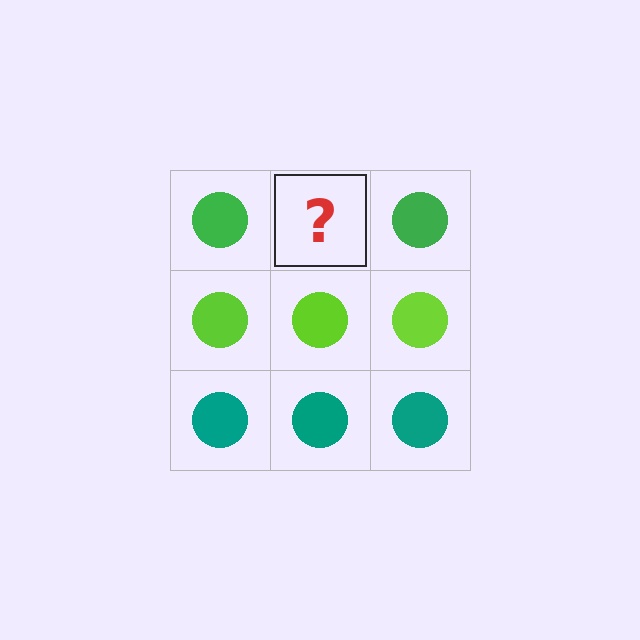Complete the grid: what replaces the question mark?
The question mark should be replaced with a green circle.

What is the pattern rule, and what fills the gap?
The rule is that each row has a consistent color. The gap should be filled with a green circle.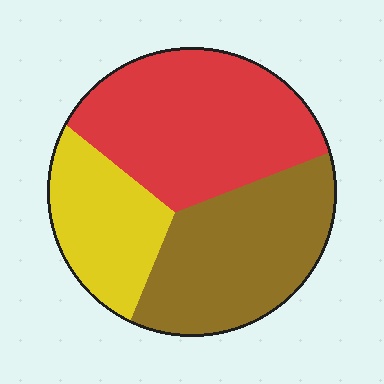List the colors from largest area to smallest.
From largest to smallest: red, brown, yellow.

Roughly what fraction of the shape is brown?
Brown covers roughly 35% of the shape.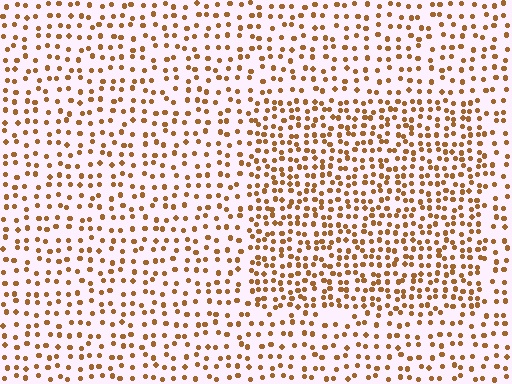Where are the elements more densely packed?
The elements are more densely packed inside the rectangle boundary.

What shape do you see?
I see a rectangle.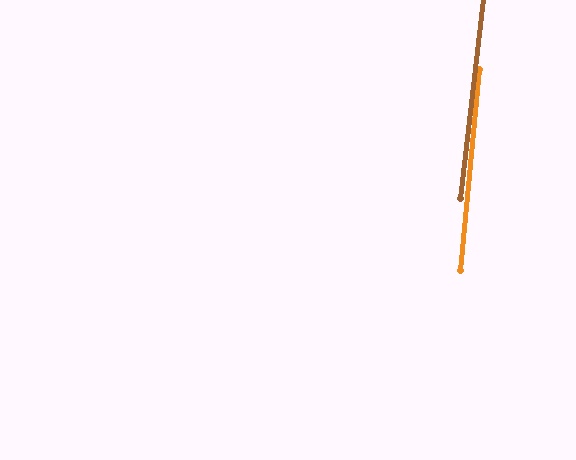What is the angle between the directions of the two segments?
Approximately 1 degree.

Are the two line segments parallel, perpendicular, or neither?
Parallel — their directions differ by only 1.0°.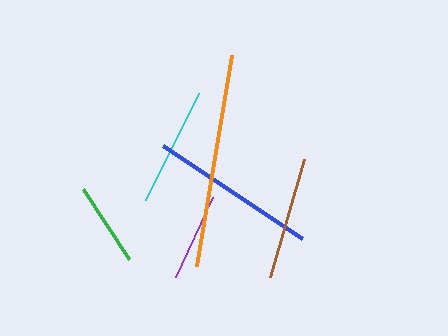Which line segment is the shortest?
The green line is the shortest at approximately 83 pixels.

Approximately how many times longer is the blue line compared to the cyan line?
The blue line is approximately 1.4 times the length of the cyan line.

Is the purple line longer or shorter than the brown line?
The brown line is longer than the purple line.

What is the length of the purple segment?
The purple segment is approximately 88 pixels long.